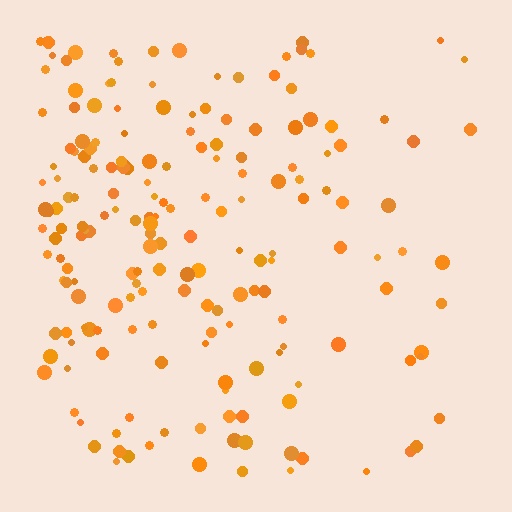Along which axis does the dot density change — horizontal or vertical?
Horizontal.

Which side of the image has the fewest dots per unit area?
The right.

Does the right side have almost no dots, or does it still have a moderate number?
Still a moderate number, just noticeably fewer than the left.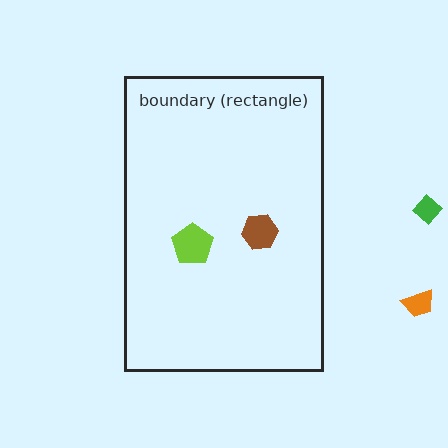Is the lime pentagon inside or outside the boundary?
Inside.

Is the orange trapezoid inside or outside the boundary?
Outside.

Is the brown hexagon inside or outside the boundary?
Inside.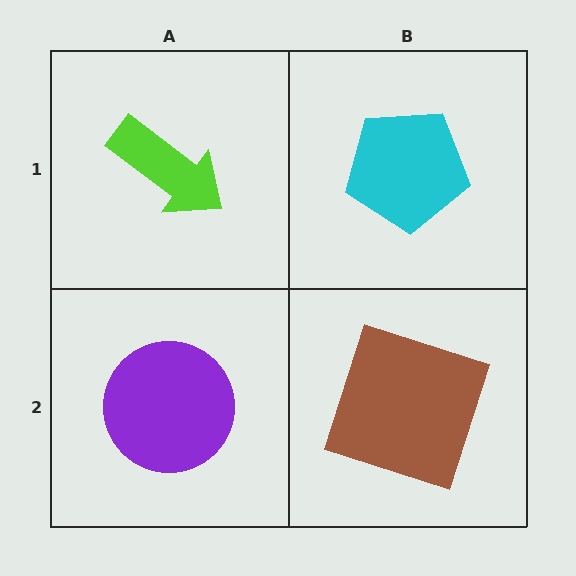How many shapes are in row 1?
2 shapes.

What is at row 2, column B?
A brown square.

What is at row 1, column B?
A cyan pentagon.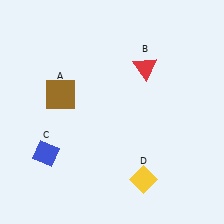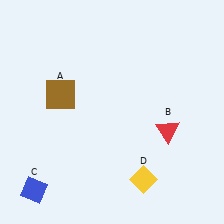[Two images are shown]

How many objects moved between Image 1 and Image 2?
2 objects moved between the two images.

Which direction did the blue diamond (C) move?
The blue diamond (C) moved down.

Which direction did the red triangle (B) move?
The red triangle (B) moved down.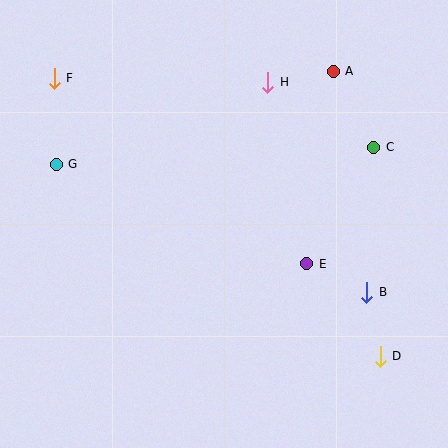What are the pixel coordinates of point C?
Point C is at (374, 147).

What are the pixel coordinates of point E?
Point E is at (306, 264).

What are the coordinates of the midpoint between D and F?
The midpoint between D and F is at (217, 217).